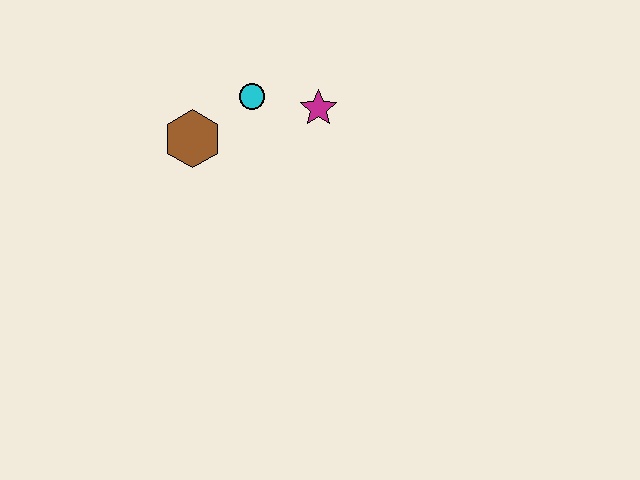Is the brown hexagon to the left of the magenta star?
Yes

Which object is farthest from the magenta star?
The brown hexagon is farthest from the magenta star.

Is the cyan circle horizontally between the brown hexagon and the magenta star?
Yes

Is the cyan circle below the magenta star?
No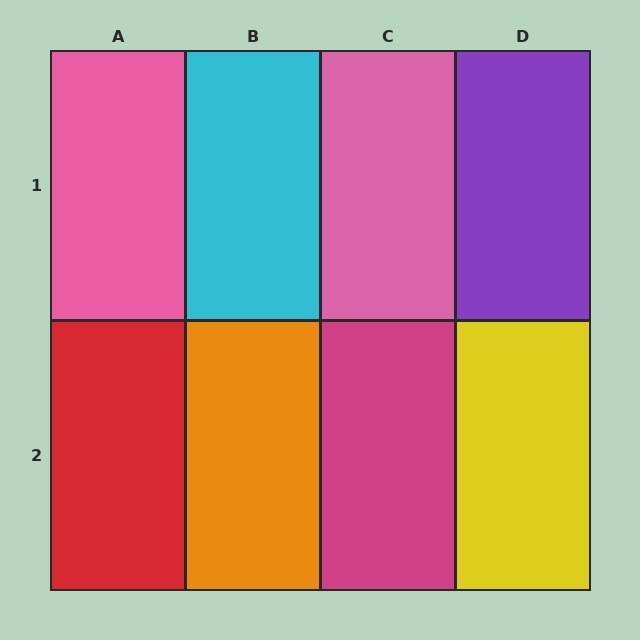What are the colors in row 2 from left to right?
Red, orange, magenta, yellow.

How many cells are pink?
2 cells are pink.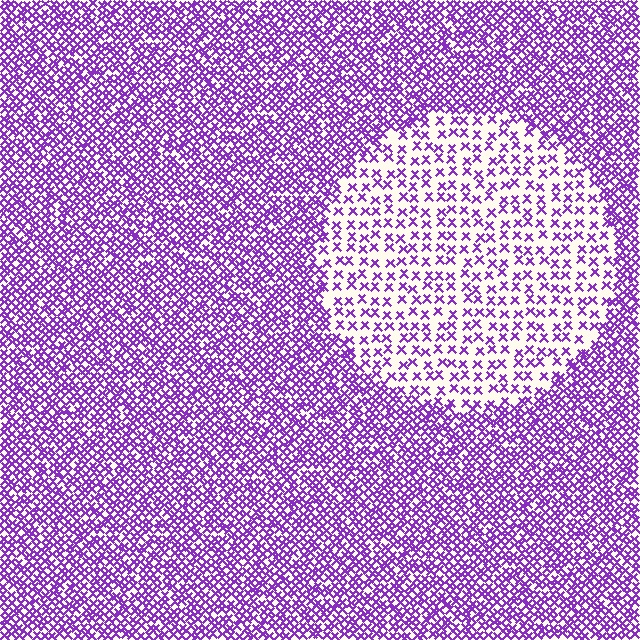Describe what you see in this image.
The image contains small purple elements arranged at two different densities. A circle-shaped region is visible where the elements are less densely packed than the surrounding area.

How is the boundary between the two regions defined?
The boundary is defined by a change in element density (approximately 2.5x ratio). All elements are the same color, size, and shape.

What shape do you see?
I see a circle.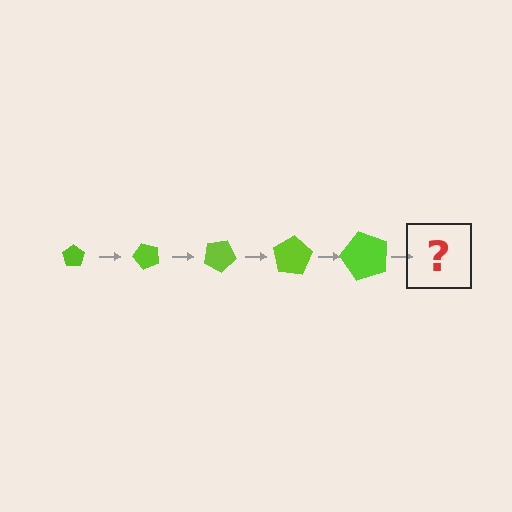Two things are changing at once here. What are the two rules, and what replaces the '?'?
The two rules are that the pentagon grows larger each step and it rotates 50 degrees each step. The '?' should be a pentagon, larger than the previous one and rotated 250 degrees from the start.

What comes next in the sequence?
The next element should be a pentagon, larger than the previous one and rotated 250 degrees from the start.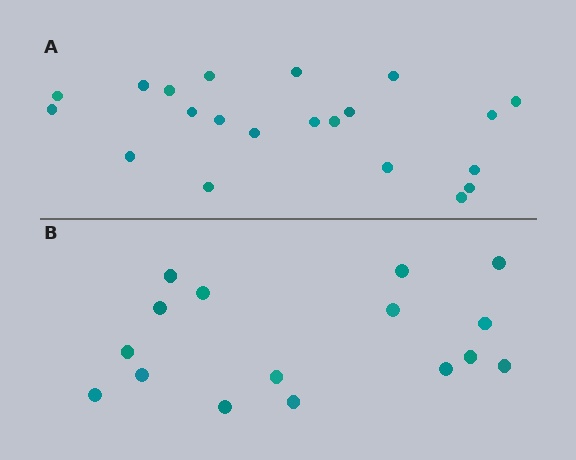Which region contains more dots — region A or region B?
Region A (the top region) has more dots.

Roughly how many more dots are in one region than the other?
Region A has about 5 more dots than region B.